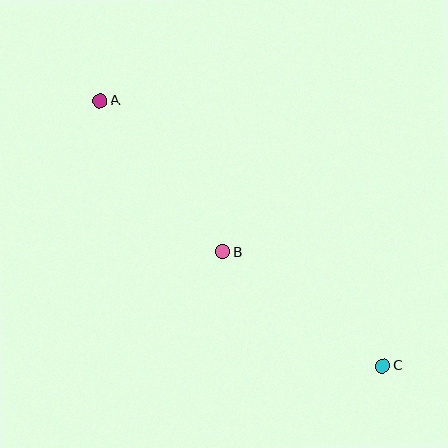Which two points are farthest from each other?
Points A and C are farthest from each other.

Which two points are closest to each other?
Points A and B are closest to each other.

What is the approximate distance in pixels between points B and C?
The distance between B and C is approximately 197 pixels.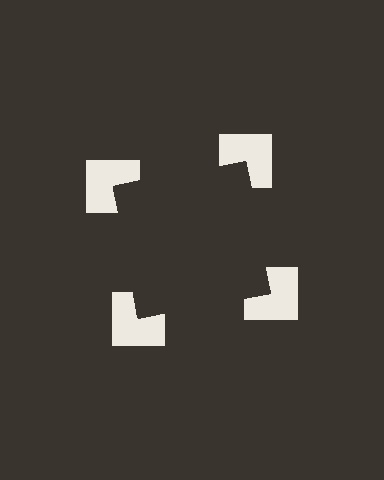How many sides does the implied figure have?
4 sides.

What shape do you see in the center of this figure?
An illusory square — its edges are inferred from the aligned wedge cuts in the notched squares, not physically drawn.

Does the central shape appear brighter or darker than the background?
It typically appears slightly darker than the background, even though no actual brightness change is drawn.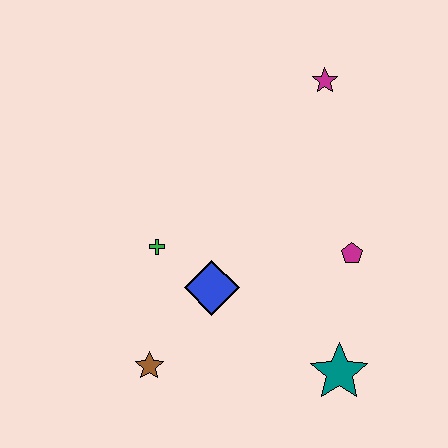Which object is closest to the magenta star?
The magenta pentagon is closest to the magenta star.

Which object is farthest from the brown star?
The magenta star is farthest from the brown star.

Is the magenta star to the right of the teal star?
No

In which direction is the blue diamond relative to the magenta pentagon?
The blue diamond is to the left of the magenta pentagon.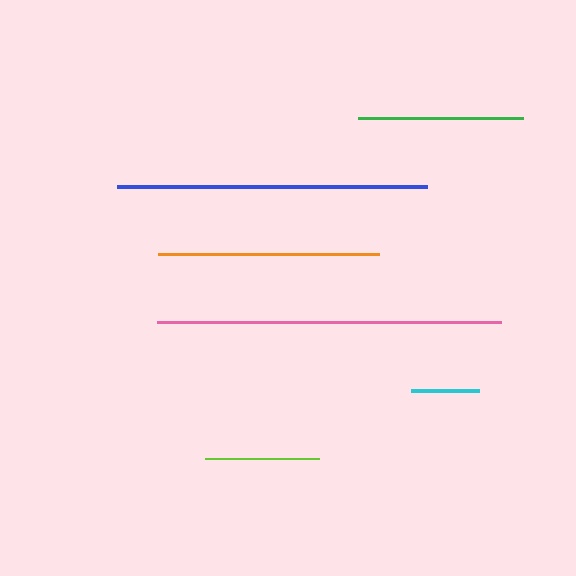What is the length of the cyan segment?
The cyan segment is approximately 68 pixels long.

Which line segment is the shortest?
The cyan line is the shortest at approximately 68 pixels.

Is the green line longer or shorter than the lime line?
The green line is longer than the lime line.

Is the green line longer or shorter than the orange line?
The orange line is longer than the green line.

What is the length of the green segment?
The green segment is approximately 165 pixels long.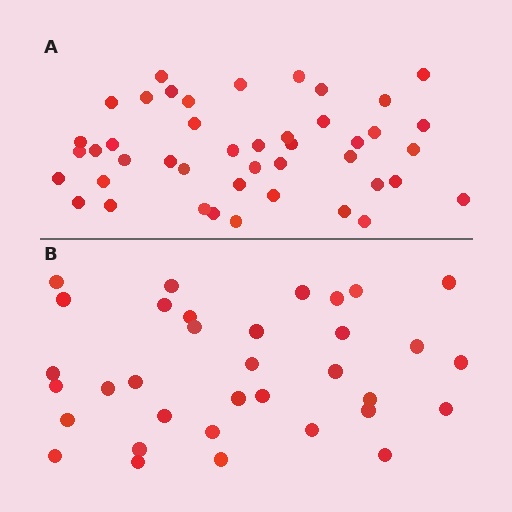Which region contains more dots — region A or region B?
Region A (the top region) has more dots.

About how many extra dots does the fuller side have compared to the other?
Region A has roughly 10 or so more dots than region B.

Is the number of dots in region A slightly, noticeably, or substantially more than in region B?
Region A has noticeably more, but not dramatically so. The ratio is roughly 1.3 to 1.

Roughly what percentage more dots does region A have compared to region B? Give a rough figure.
About 30% more.